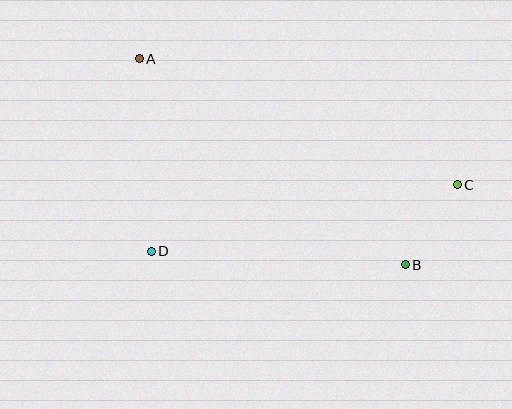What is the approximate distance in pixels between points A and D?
The distance between A and D is approximately 193 pixels.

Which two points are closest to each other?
Points B and C are closest to each other.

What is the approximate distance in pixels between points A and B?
The distance between A and B is approximately 337 pixels.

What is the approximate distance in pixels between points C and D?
The distance between C and D is approximately 313 pixels.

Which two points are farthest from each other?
Points A and C are farthest from each other.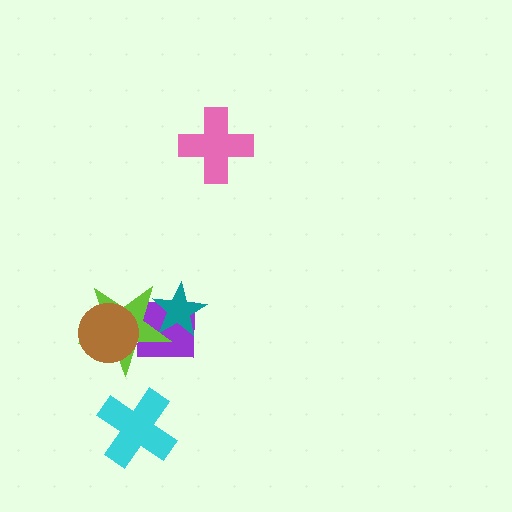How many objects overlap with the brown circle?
1 object overlaps with the brown circle.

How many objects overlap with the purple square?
2 objects overlap with the purple square.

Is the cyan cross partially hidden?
No, no other shape covers it.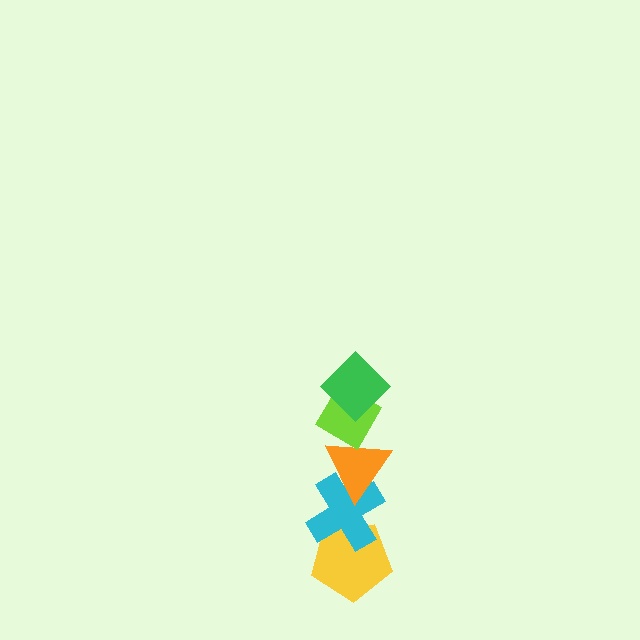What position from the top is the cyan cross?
The cyan cross is 4th from the top.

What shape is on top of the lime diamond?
The green diamond is on top of the lime diamond.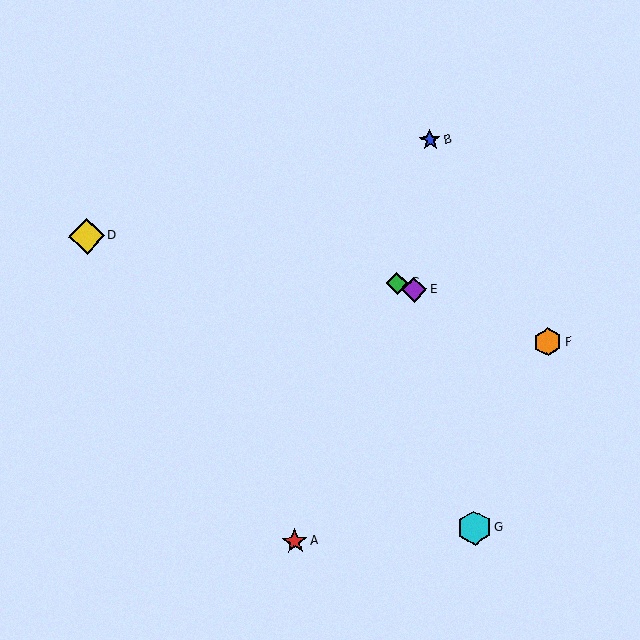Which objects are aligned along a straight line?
Objects C, E, F are aligned along a straight line.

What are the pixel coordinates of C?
Object C is at (397, 283).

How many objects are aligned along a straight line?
3 objects (C, E, F) are aligned along a straight line.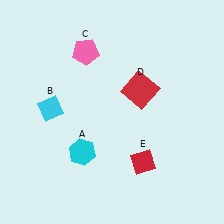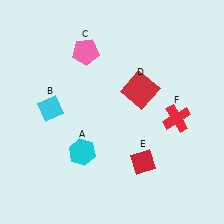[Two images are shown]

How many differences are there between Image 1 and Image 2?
There is 1 difference between the two images.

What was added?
A red cross (F) was added in Image 2.